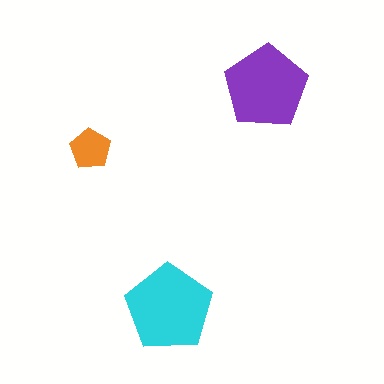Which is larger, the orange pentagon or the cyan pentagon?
The cyan one.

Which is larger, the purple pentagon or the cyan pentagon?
The cyan one.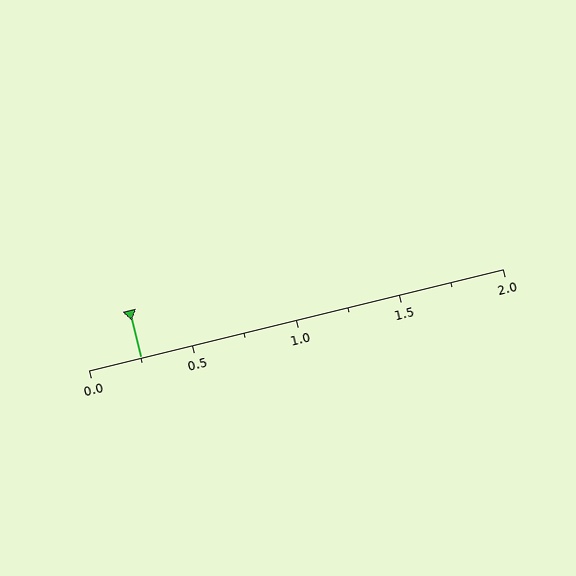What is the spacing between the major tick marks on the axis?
The major ticks are spaced 0.5 apart.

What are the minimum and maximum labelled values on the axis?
The axis runs from 0.0 to 2.0.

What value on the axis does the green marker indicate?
The marker indicates approximately 0.25.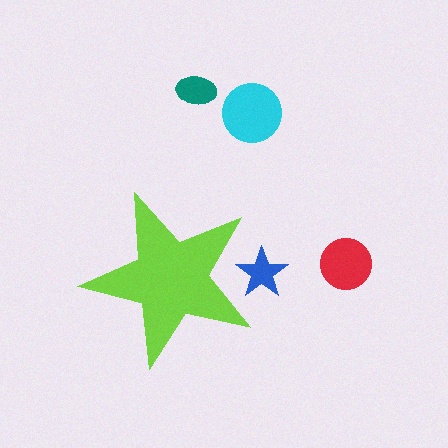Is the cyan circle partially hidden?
No, the cyan circle is fully visible.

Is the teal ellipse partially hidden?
No, the teal ellipse is fully visible.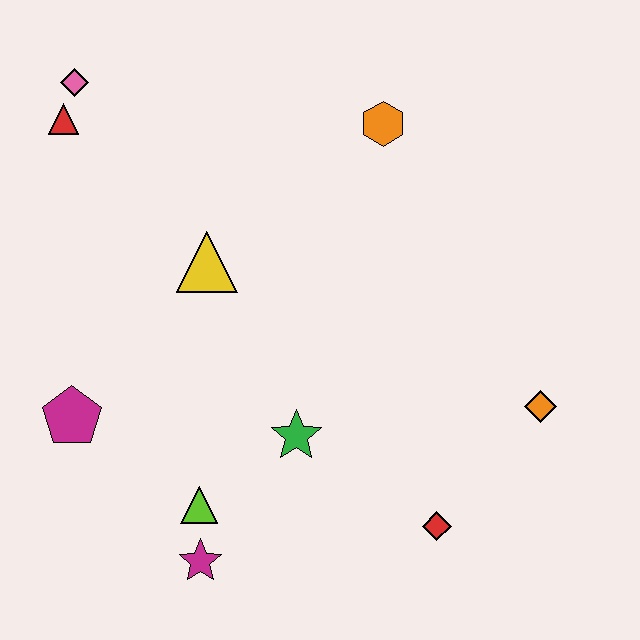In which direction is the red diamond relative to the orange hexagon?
The red diamond is below the orange hexagon.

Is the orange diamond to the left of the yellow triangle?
No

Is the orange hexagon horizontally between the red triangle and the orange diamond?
Yes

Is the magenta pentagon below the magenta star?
No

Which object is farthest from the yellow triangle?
The orange diamond is farthest from the yellow triangle.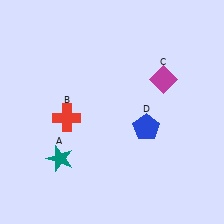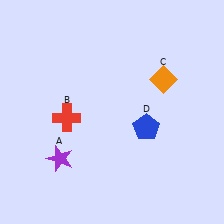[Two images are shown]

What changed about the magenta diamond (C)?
In Image 1, C is magenta. In Image 2, it changed to orange.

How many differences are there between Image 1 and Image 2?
There are 2 differences between the two images.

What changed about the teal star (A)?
In Image 1, A is teal. In Image 2, it changed to purple.